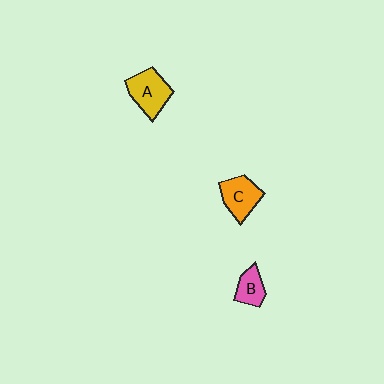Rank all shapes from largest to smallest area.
From largest to smallest: A (yellow), C (orange), B (pink).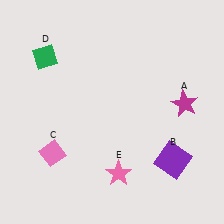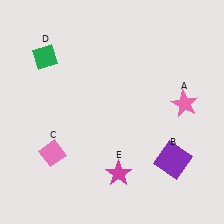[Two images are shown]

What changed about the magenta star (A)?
In Image 1, A is magenta. In Image 2, it changed to pink.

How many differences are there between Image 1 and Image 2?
There are 2 differences between the two images.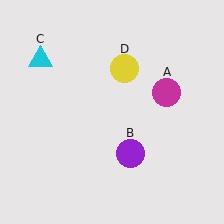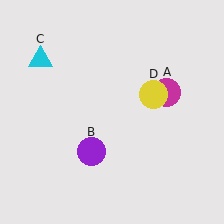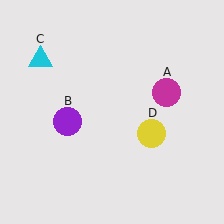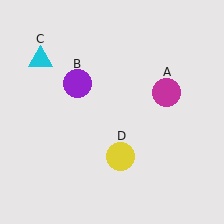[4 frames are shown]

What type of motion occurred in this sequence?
The purple circle (object B), yellow circle (object D) rotated clockwise around the center of the scene.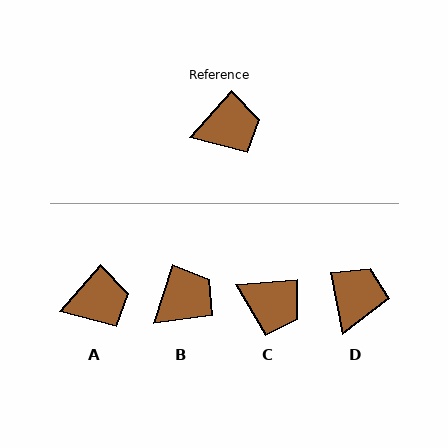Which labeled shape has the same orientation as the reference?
A.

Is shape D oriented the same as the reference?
No, it is off by about 52 degrees.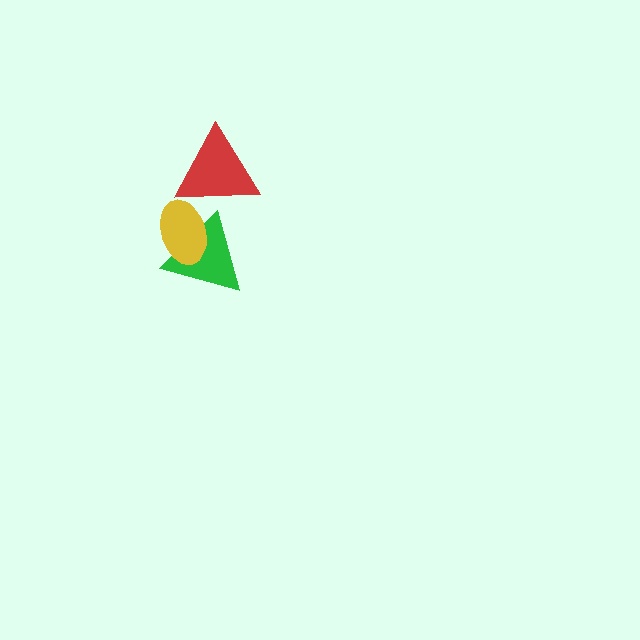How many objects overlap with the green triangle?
2 objects overlap with the green triangle.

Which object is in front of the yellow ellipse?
The red triangle is in front of the yellow ellipse.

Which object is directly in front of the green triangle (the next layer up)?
The yellow ellipse is directly in front of the green triangle.